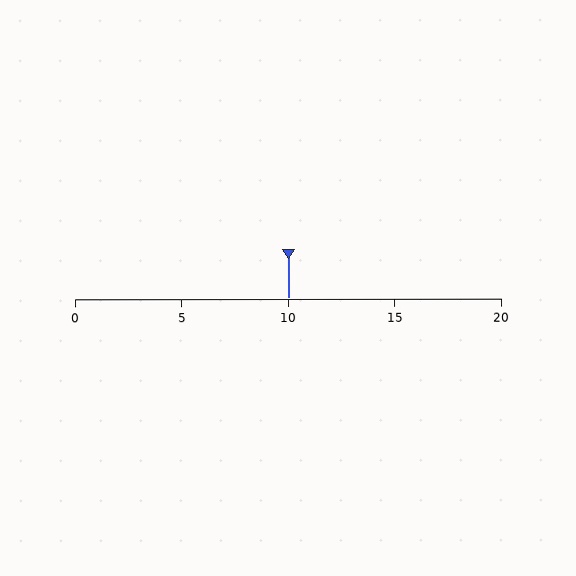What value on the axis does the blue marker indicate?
The marker indicates approximately 10.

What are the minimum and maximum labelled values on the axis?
The axis runs from 0 to 20.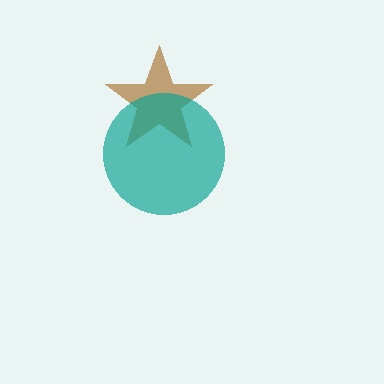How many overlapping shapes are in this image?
There are 2 overlapping shapes in the image.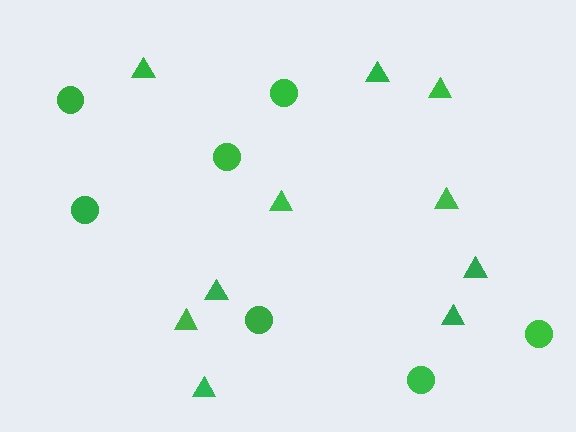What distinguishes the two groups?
There are 2 groups: one group of triangles (10) and one group of circles (7).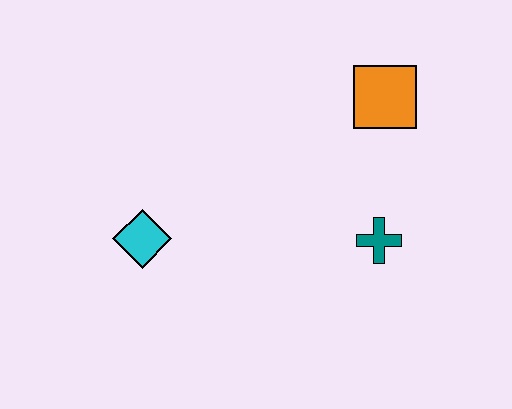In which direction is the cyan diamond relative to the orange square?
The cyan diamond is to the left of the orange square.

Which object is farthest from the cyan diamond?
The orange square is farthest from the cyan diamond.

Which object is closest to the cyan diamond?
The teal cross is closest to the cyan diamond.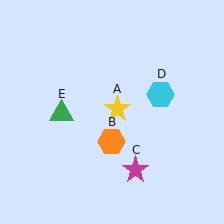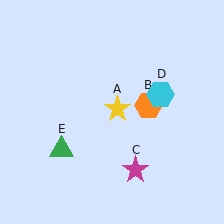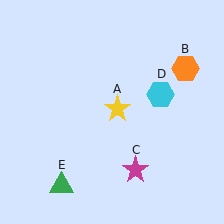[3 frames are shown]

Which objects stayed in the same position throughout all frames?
Yellow star (object A) and magenta star (object C) and cyan hexagon (object D) remained stationary.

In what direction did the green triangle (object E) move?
The green triangle (object E) moved down.